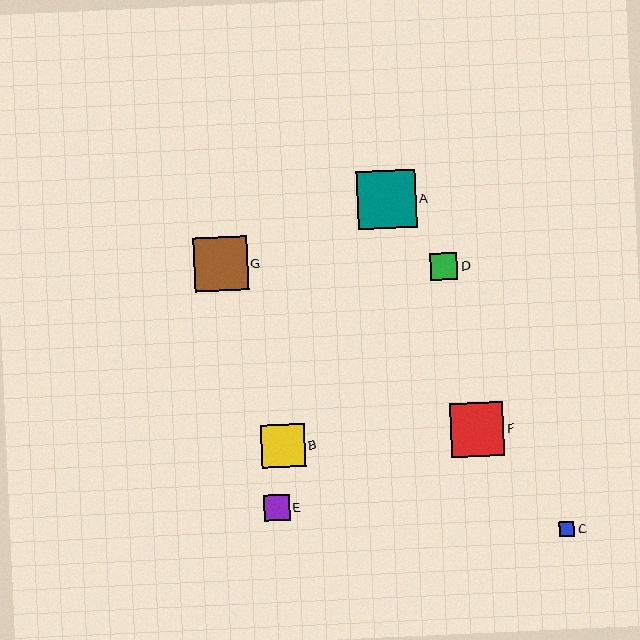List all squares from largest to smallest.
From largest to smallest: A, G, F, B, D, E, C.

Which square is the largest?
Square A is the largest with a size of approximately 58 pixels.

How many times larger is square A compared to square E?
Square A is approximately 2.3 times the size of square E.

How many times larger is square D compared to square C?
Square D is approximately 1.8 times the size of square C.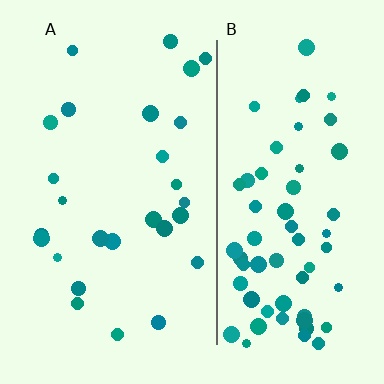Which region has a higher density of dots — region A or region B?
B (the right).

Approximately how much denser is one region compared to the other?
Approximately 2.4× — region B over region A.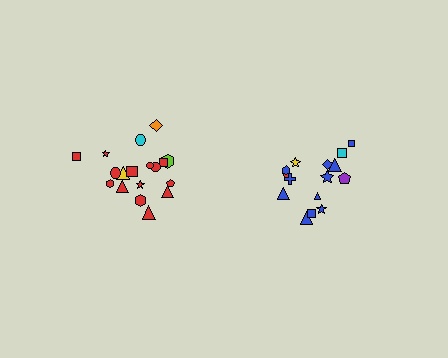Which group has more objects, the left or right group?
The left group.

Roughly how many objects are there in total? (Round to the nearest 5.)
Roughly 35 objects in total.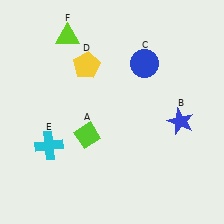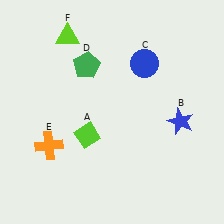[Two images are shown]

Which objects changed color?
D changed from yellow to green. E changed from cyan to orange.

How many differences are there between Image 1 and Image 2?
There are 2 differences between the two images.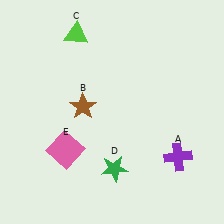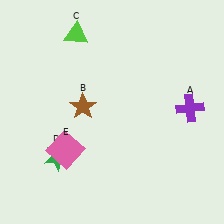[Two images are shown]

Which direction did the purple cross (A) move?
The purple cross (A) moved up.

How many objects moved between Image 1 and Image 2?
2 objects moved between the two images.